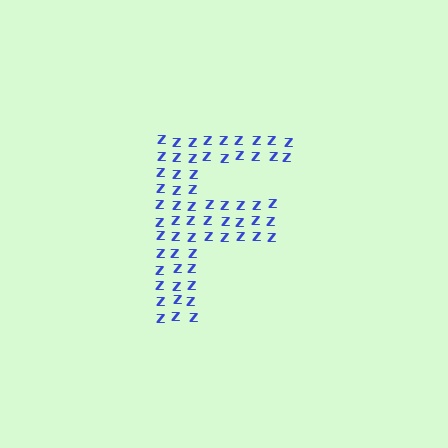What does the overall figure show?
The overall figure shows the letter F.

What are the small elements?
The small elements are letter Z's.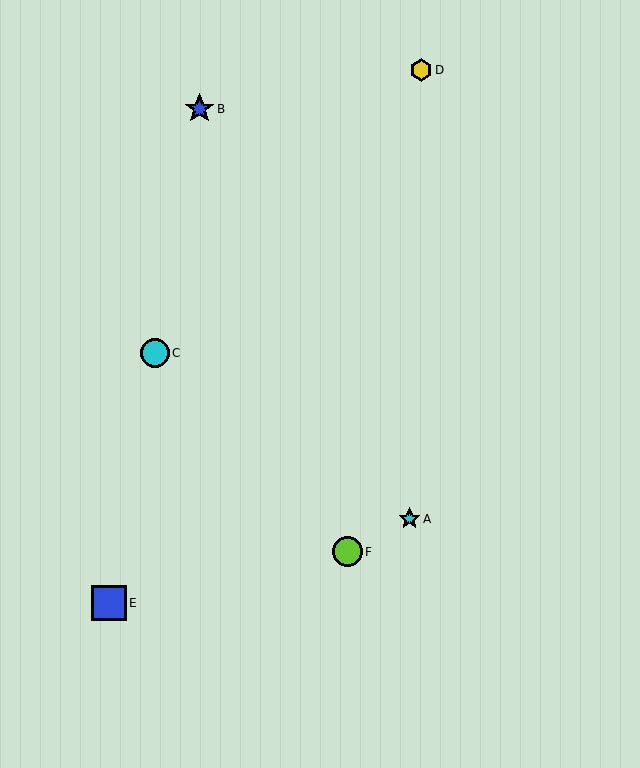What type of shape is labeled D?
Shape D is a yellow hexagon.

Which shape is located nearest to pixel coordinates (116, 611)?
The blue square (labeled E) at (109, 603) is nearest to that location.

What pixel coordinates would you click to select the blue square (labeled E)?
Click at (109, 603) to select the blue square E.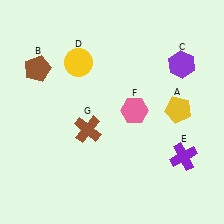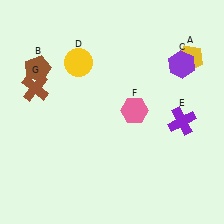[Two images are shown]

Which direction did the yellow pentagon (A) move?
The yellow pentagon (A) moved up.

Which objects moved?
The objects that moved are: the yellow pentagon (A), the purple cross (E), the brown cross (G).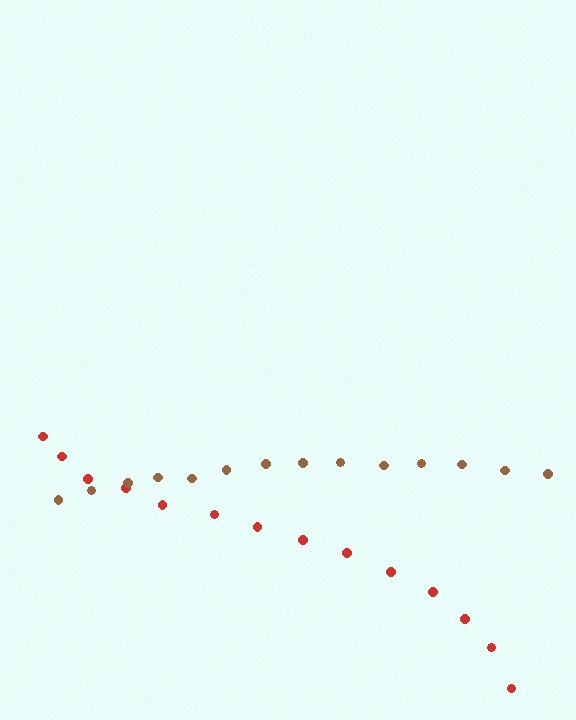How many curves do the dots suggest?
There are 2 distinct paths.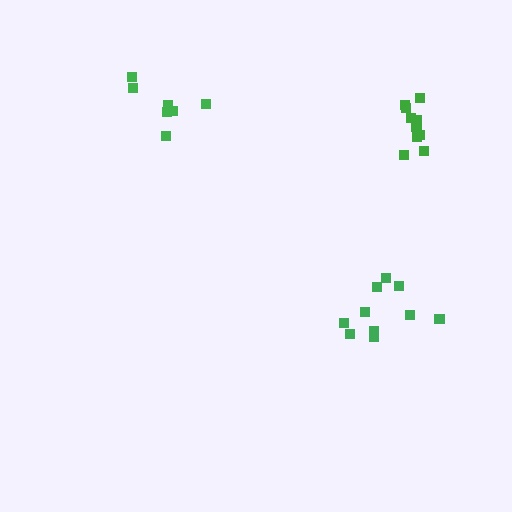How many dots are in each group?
Group 1: 7 dots, Group 2: 10 dots, Group 3: 10 dots (27 total).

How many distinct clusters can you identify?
There are 3 distinct clusters.